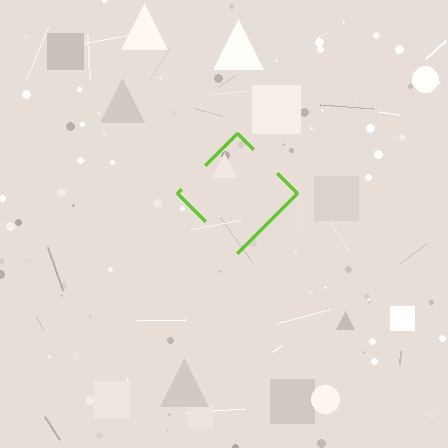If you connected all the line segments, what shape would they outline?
They would outline a diamond.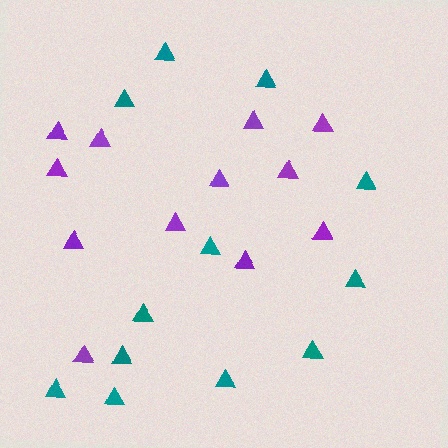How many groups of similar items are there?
There are 2 groups: one group of purple triangles (12) and one group of teal triangles (12).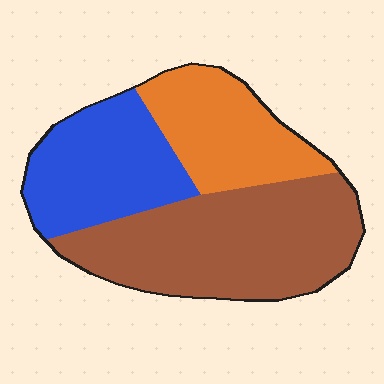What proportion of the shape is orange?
Orange takes up about one quarter (1/4) of the shape.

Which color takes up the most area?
Brown, at roughly 45%.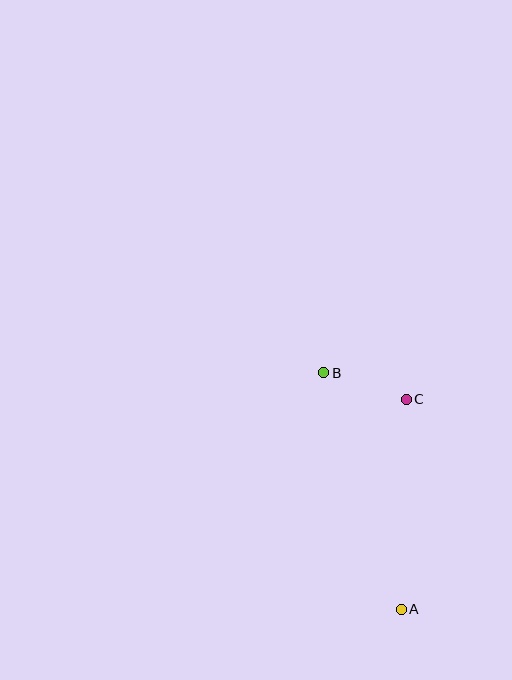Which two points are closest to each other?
Points B and C are closest to each other.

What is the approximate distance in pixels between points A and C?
The distance between A and C is approximately 210 pixels.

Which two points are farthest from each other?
Points A and B are farthest from each other.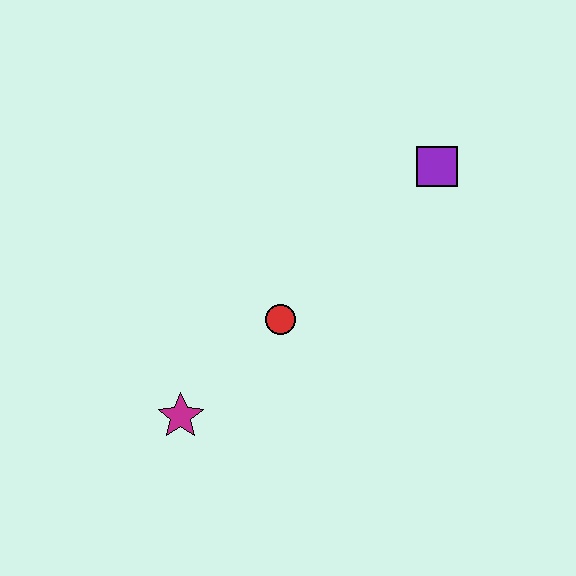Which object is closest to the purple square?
The red circle is closest to the purple square.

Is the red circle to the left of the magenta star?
No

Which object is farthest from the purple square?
The magenta star is farthest from the purple square.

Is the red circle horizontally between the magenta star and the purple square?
Yes